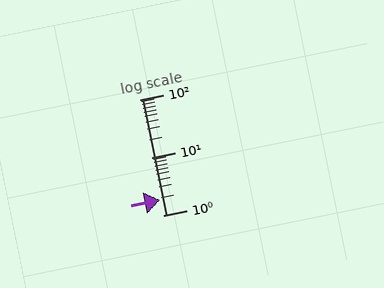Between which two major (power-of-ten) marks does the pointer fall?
The pointer is between 1 and 10.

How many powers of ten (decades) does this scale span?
The scale spans 2 decades, from 1 to 100.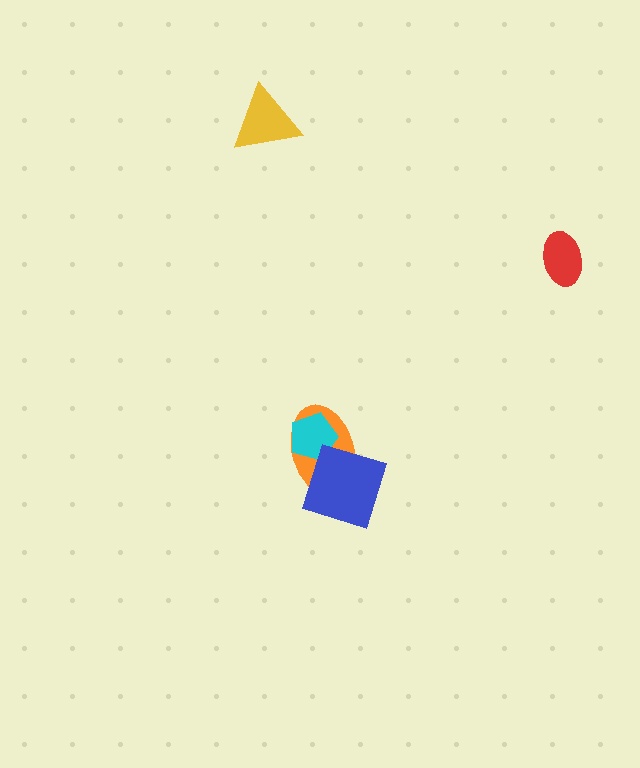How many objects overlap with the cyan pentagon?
2 objects overlap with the cyan pentagon.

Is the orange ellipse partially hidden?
Yes, it is partially covered by another shape.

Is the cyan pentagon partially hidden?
Yes, it is partially covered by another shape.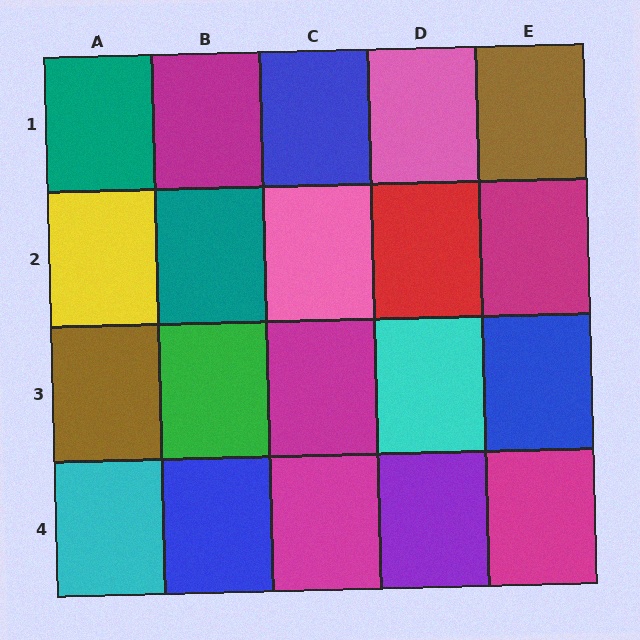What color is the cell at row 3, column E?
Blue.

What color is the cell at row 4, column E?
Magenta.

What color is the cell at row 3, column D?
Cyan.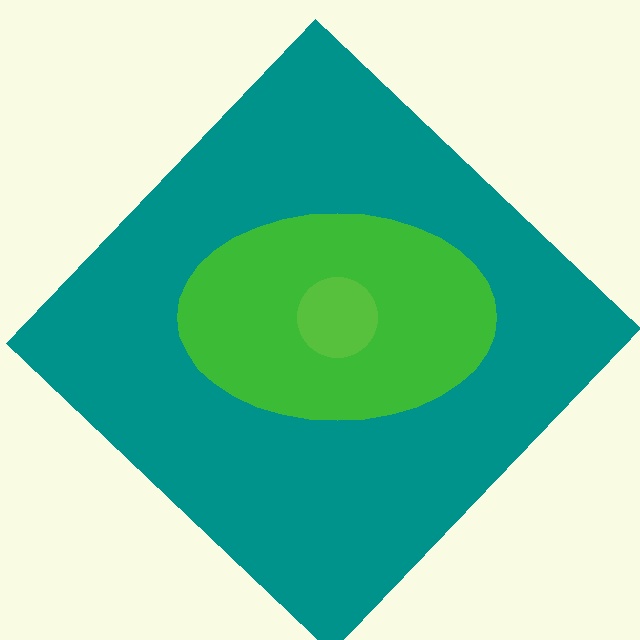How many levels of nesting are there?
3.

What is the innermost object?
The lime circle.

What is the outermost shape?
The teal diamond.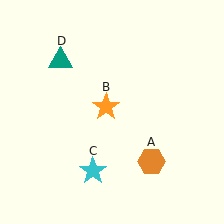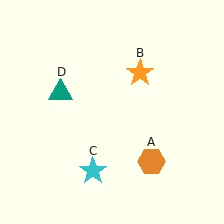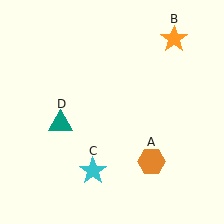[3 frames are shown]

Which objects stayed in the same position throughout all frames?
Orange hexagon (object A) and cyan star (object C) remained stationary.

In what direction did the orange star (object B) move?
The orange star (object B) moved up and to the right.